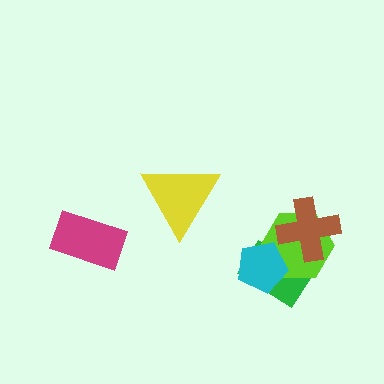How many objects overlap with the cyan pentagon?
2 objects overlap with the cyan pentagon.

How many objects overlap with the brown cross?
2 objects overlap with the brown cross.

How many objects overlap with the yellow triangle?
0 objects overlap with the yellow triangle.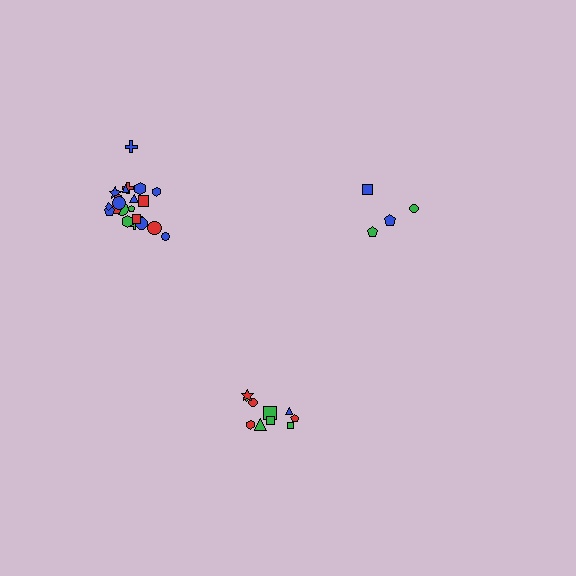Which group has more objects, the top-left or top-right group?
The top-left group.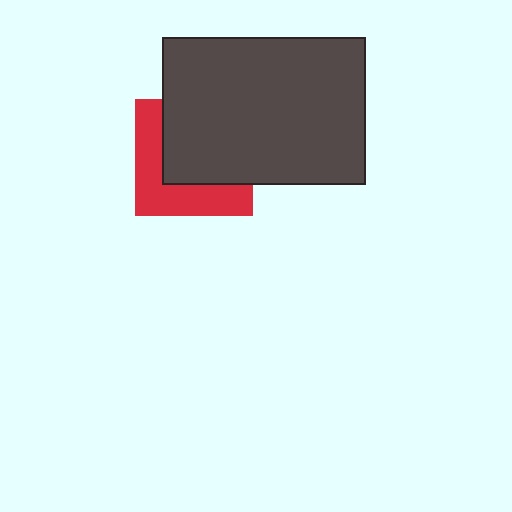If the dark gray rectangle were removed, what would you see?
You would see the complete red square.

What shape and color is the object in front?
The object in front is a dark gray rectangle.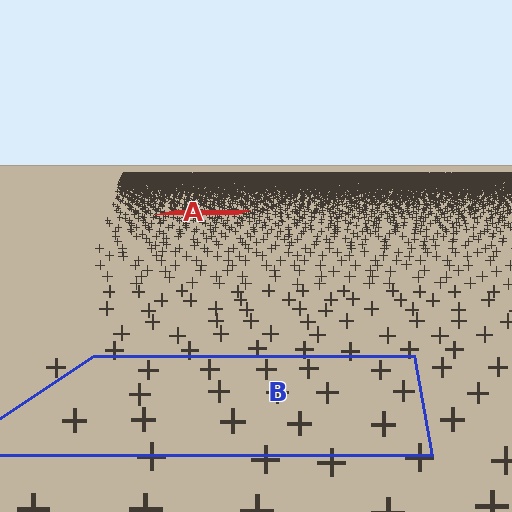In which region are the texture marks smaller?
The texture marks are smaller in region A, because it is farther away.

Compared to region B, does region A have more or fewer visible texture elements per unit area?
Region A has more texture elements per unit area — they are packed more densely because it is farther away.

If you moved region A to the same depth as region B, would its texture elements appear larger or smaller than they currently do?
They would appear larger. At a closer depth, the same texture elements are projected at a bigger on-screen size.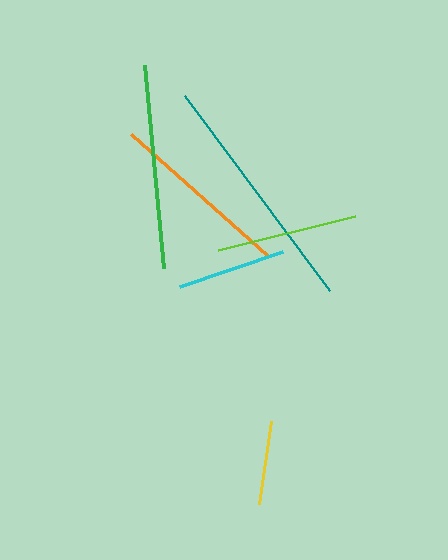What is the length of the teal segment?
The teal segment is approximately 244 pixels long.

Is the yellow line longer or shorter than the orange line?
The orange line is longer than the yellow line.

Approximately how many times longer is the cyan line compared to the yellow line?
The cyan line is approximately 1.3 times the length of the yellow line.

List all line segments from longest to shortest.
From longest to shortest: teal, green, orange, lime, cyan, yellow.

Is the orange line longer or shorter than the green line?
The green line is longer than the orange line.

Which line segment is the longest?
The teal line is the longest at approximately 244 pixels.